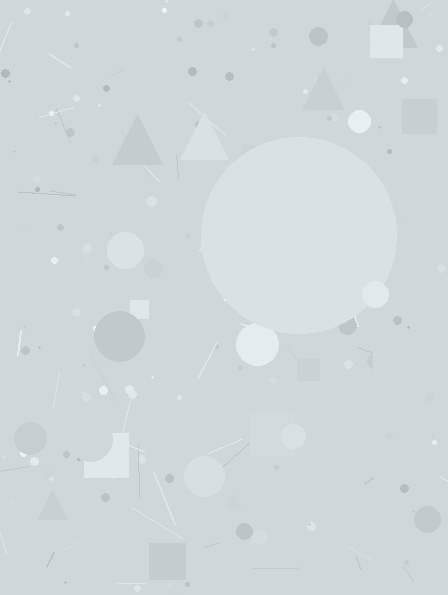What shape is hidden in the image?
A circle is hidden in the image.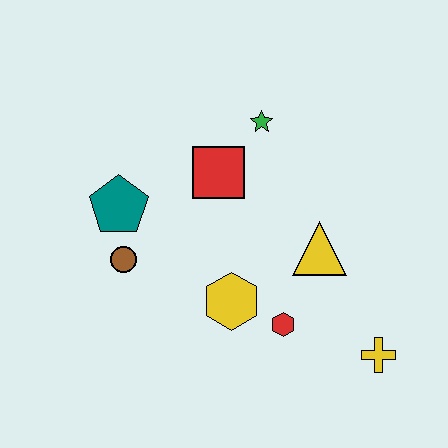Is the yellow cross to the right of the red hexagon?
Yes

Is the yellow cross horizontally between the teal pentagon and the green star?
No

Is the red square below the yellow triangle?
No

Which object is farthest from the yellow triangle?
The teal pentagon is farthest from the yellow triangle.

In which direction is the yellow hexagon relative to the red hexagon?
The yellow hexagon is to the left of the red hexagon.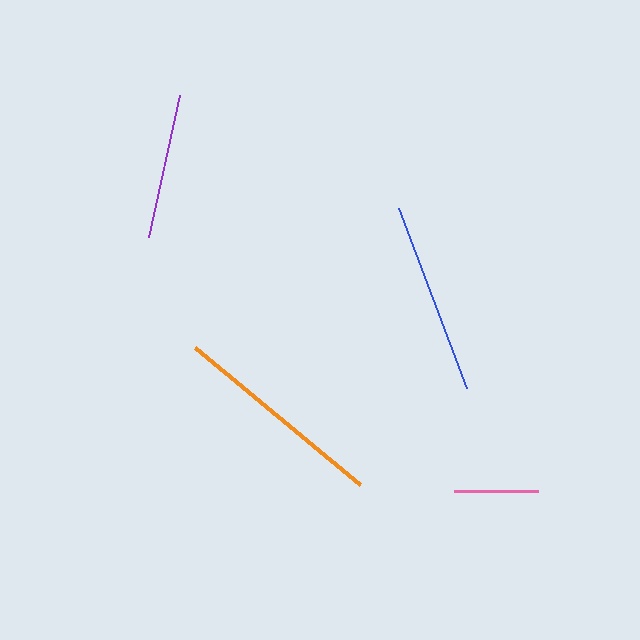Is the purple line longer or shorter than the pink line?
The purple line is longer than the pink line.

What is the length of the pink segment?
The pink segment is approximately 84 pixels long.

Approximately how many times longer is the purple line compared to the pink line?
The purple line is approximately 1.7 times the length of the pink line.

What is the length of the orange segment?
The orange segment is approximately 214 pixels long.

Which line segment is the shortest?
The pink line is the shortest at approximately 84 pixels.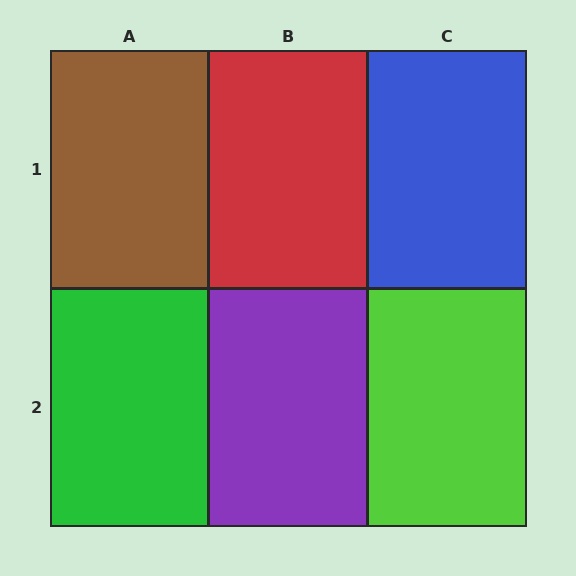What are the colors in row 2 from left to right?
Green, purple, lime.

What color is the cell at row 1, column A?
Brown.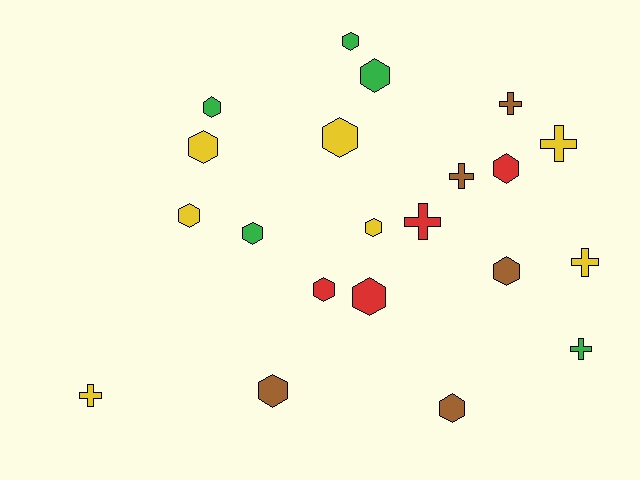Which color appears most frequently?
Yellow, with 7 objects.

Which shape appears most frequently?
Hexagon, with 14 objects.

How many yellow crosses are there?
There are 3 yellow crosses.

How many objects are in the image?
There are 21 objects.